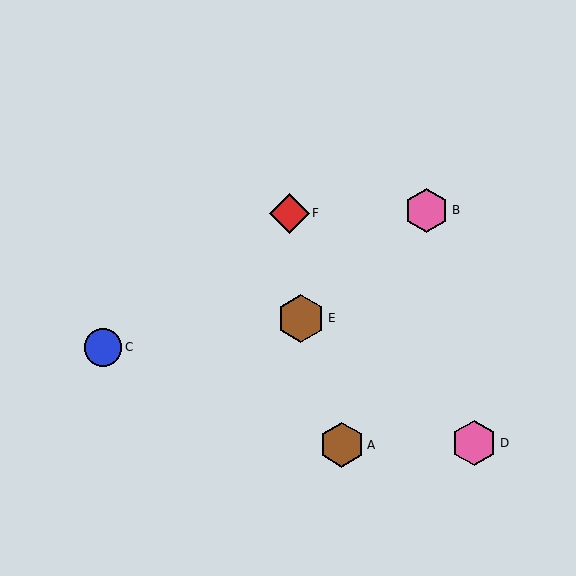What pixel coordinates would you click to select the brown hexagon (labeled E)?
Click at (301, 318) to select the brown hexagon E.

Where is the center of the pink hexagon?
The center of the pink hexagon is at (474, 443).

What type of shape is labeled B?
Shape B is a pink hexagon.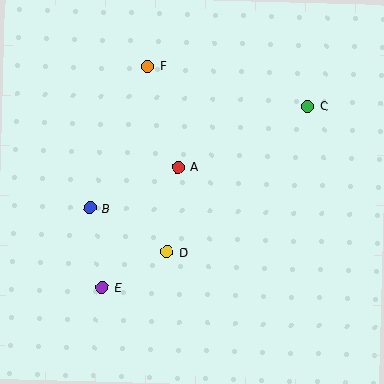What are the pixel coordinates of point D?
Point D is at (167, 252).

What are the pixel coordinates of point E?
Point E is at (102, 287).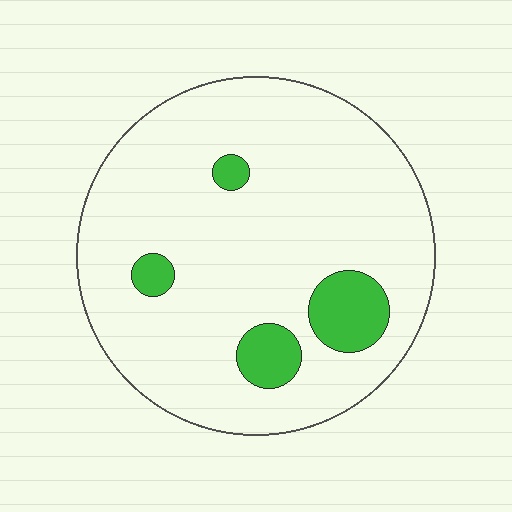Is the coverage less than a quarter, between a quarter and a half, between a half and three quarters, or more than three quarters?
Less than a quarter.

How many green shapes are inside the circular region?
4.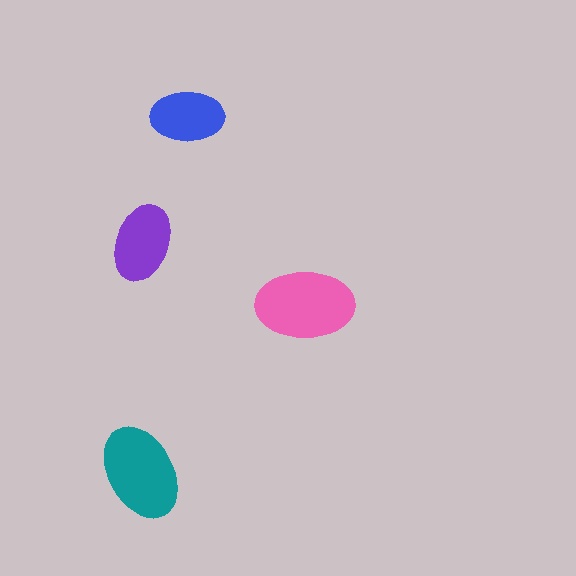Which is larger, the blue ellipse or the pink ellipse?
The pink one.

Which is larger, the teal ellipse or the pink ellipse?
The pink one.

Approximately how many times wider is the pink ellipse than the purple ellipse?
About 1.5 times wider.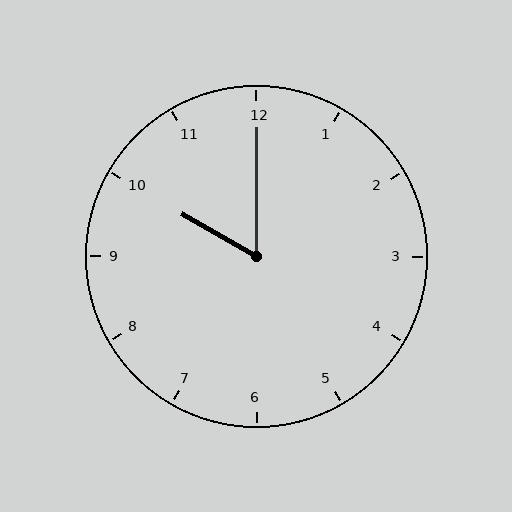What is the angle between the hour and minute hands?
Approximately 60 degrees.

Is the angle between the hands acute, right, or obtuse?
It is acute.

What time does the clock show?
10:00.